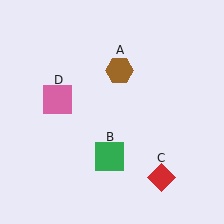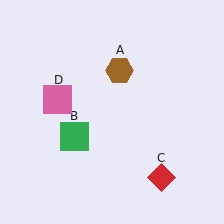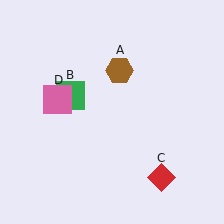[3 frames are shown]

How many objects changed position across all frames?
1 object changed position: green square (object B).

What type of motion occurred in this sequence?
The green square (object B) rotated clockwise around the center of the scene.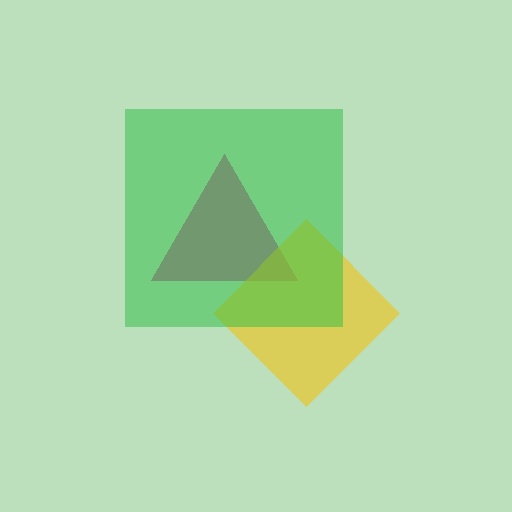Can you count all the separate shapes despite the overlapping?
Yes, there are 3 separate shapes.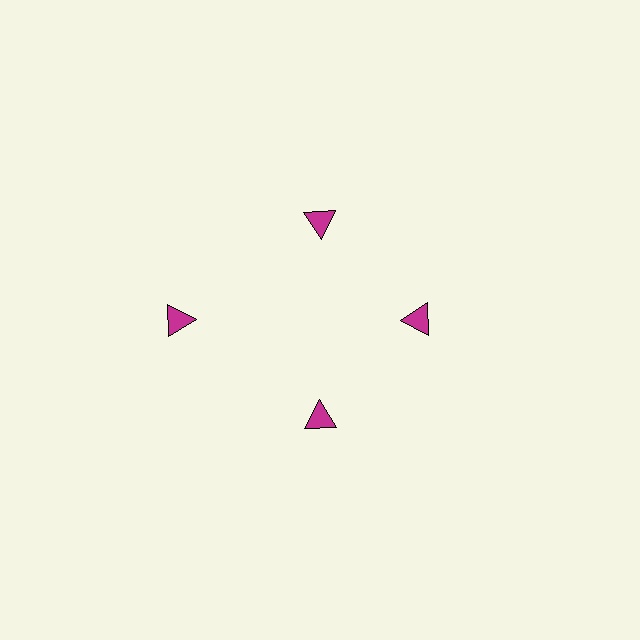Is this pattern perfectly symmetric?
No. The 4 magenta triangles are arranged in a ring, but one element near the 9 o'clock position is pushed outward from the center, breaking the 4-fold rotational symmetry.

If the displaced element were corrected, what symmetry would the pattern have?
It would have 4-fold rotational symmetry — the pattern would map onto itself every 90 degrees.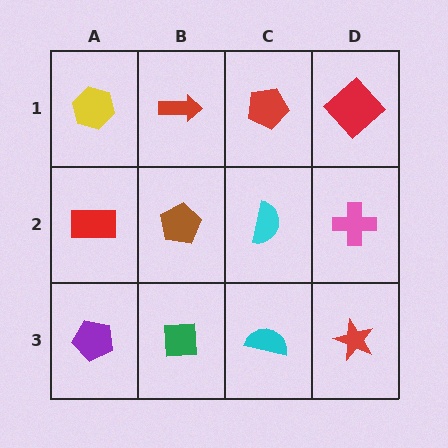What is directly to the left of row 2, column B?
A red rectangle.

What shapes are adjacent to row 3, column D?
A pink cross (row 2, column D), a cyan semicircle (row 3, column C).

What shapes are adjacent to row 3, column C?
A cyan semicircle (row 2, column C), a green square (row 3, column B), a red star (row 3, column D).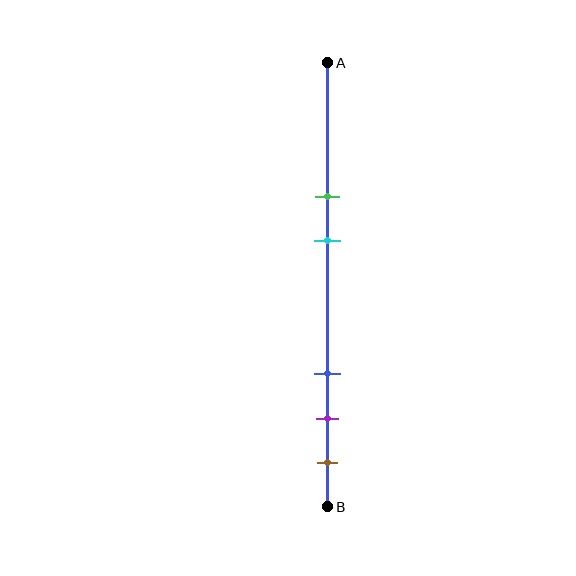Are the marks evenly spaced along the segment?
No, the marks are not evenly spaced.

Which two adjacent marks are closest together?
The purple and brown marks are the closest adjacent pair.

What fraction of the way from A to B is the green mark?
The green mark is approximately 30% (0.3) of the way from A to B.